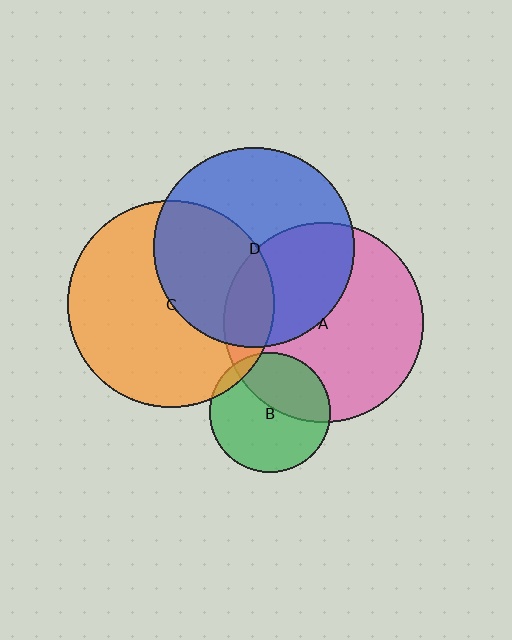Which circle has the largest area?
Circle C (orange).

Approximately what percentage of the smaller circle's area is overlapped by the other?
Approximately 40%.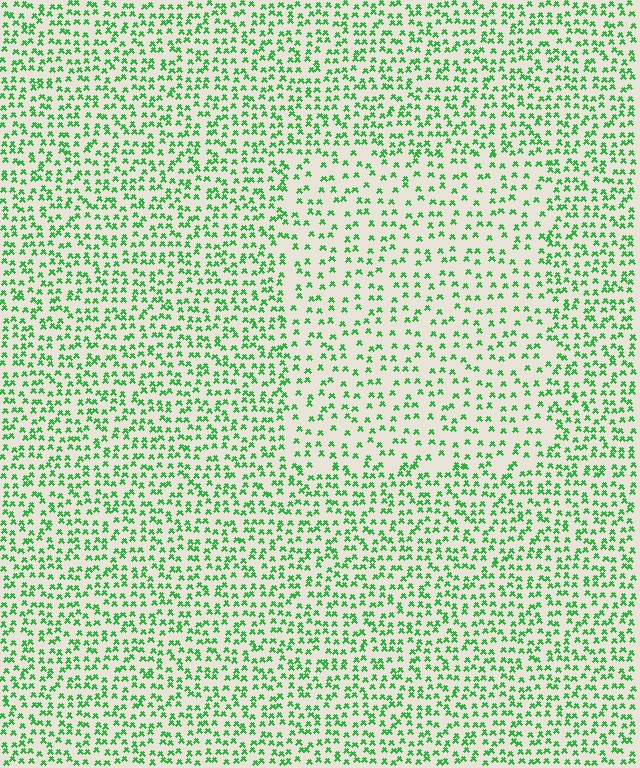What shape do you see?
I see a rectangle.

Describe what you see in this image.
The image contains small green elements arranged at two different densities. A rectangle-shaped region is visible where the elements are less densely packed than the surrounding area.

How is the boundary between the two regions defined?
The boundary is defined by a change in element density (approximately 1.7x ratio). All elements are the same color, size, and shape.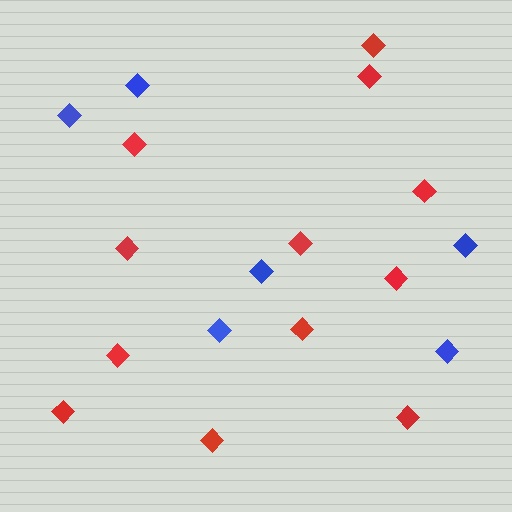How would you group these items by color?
There are 2 groups: one group of blue diamonds (6) and one group of red diamonds (12).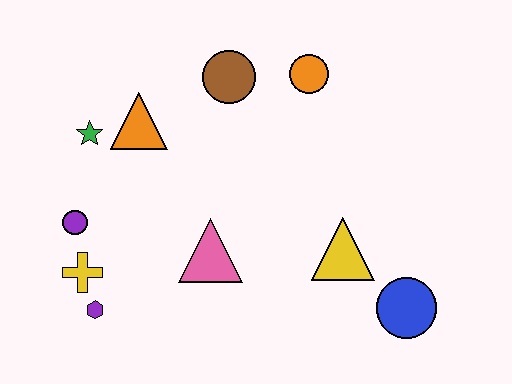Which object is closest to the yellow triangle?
The blue circle is closest to the yellow triangle.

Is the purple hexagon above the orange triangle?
No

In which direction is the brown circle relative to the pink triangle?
The brown circle is above the pink triangle.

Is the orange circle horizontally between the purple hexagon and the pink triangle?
No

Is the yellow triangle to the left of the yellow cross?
No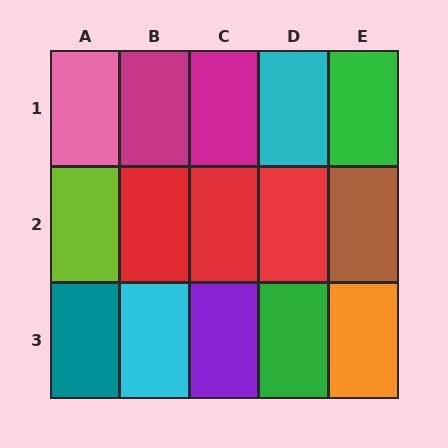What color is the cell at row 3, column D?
Green.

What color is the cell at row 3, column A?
Teal.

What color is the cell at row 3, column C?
Purple.